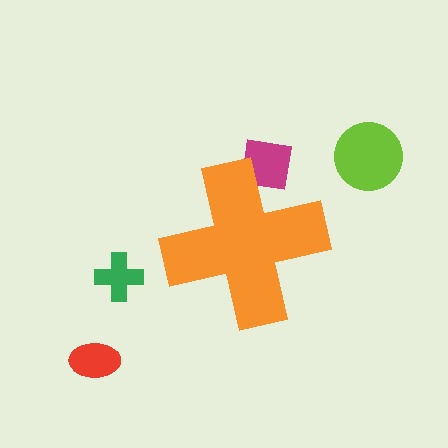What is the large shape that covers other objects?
An orange cross.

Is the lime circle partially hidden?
No, the lime circle is fully visible.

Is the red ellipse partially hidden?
No, the red ellipse is fully visible.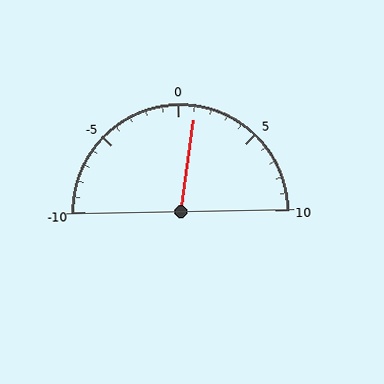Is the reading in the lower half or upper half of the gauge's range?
The reading is in the upper half of the range (-10 to 10).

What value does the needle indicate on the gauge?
The needle indicates approximately 1.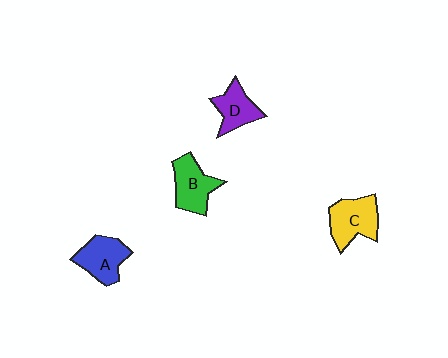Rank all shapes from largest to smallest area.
From largest to smallest: C (yellow), B (green), A (blue), D (purple).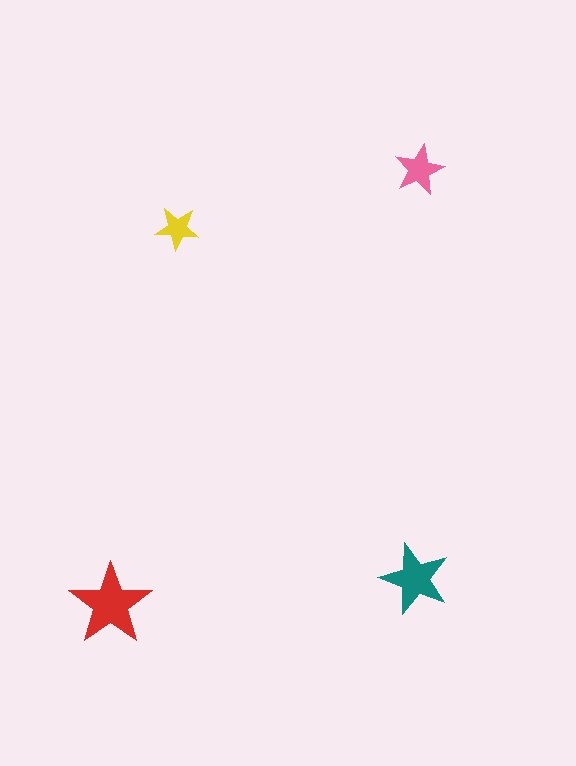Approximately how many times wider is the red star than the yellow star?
About 2 times wider.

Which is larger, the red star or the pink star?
The red one.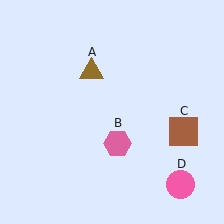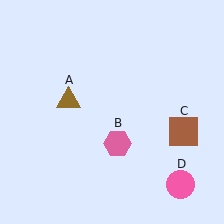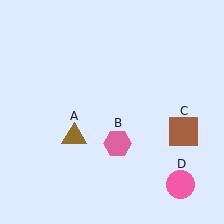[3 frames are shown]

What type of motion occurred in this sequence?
The brown triangle (object A) rotated counterclockwise around the center of the scene.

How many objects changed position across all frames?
1 object changed position: brown triangle (object A).